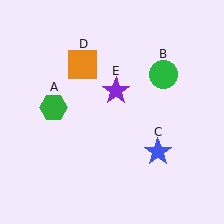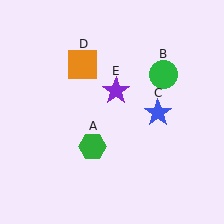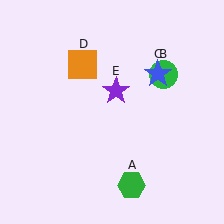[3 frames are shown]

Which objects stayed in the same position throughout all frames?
Green circle (object B) and orange square (object D) and purple star (object E) remained stationary.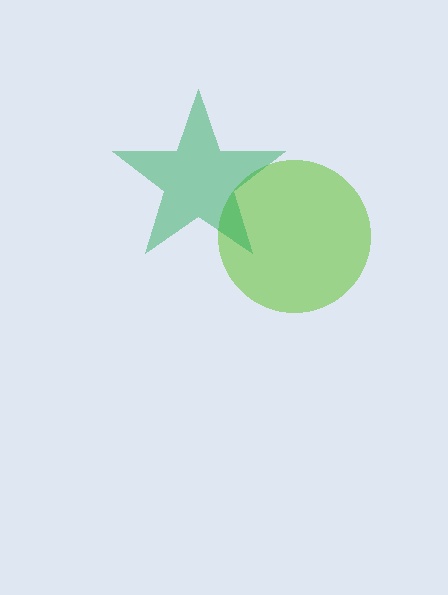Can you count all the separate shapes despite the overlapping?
Yes, there are 2 separate shapes.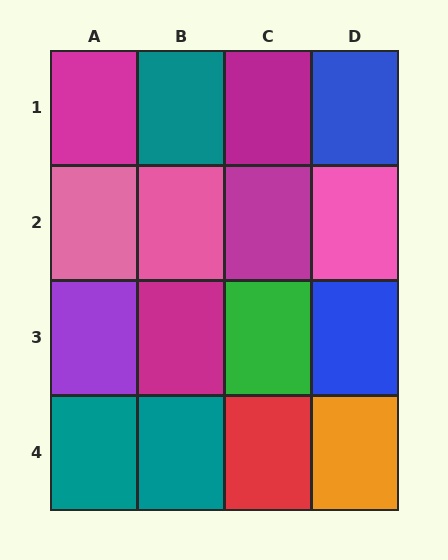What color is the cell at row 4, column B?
Teal.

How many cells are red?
1 cell is red.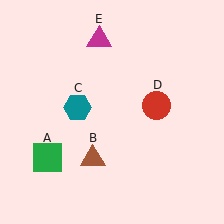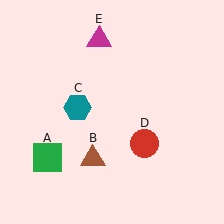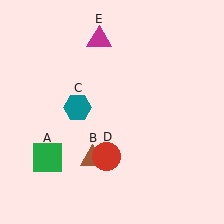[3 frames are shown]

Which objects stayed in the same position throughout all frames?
Green square (object A) and brown triangle (object B) and teal hexagon (object C) and magenta triangle (object E) remained stationary.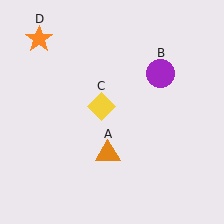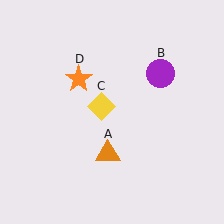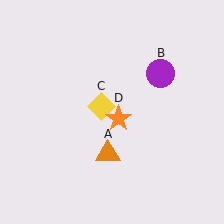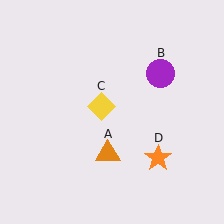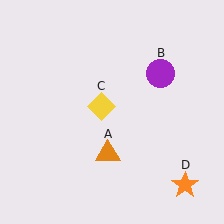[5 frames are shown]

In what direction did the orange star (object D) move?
The orange star (object D) moved down and to the right.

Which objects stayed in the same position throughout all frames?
Orange triangle (object A) and purple circle (object B) and yellow diamond (object C) remained stationary.